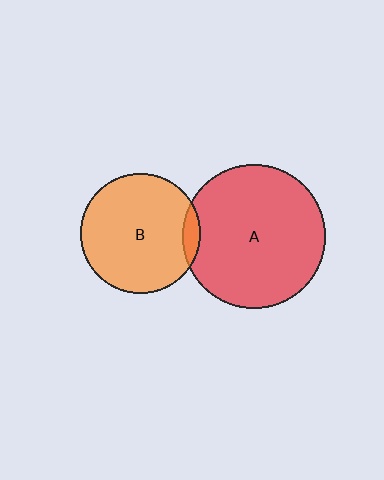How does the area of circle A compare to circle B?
Approximately 1.4 times.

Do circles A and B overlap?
Yes.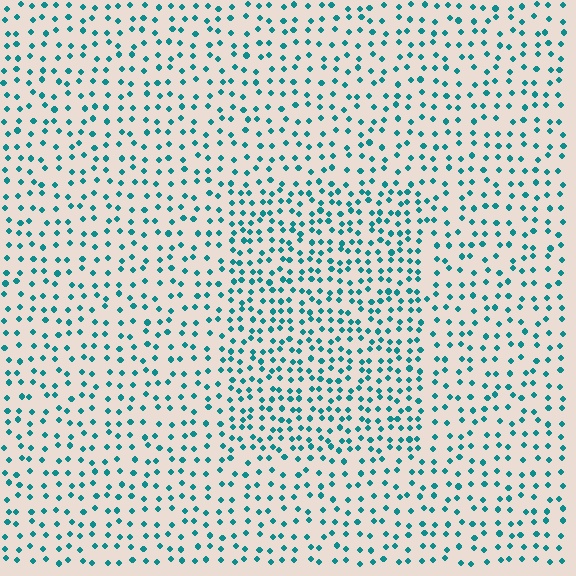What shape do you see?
I see a rectangle.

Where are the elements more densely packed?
The elements are more densely packed inside the rectangle boundary.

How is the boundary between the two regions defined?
The boundary is defined by a change in element density (approximately 1.6x ratio). All elements are the same color, size, and shape.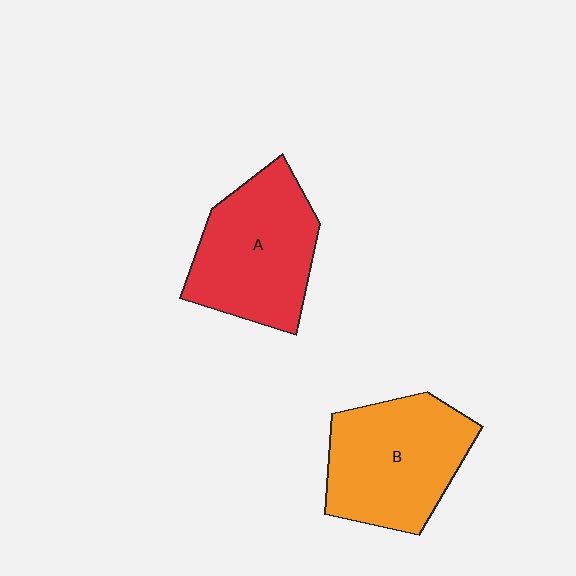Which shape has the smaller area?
Shape A (red).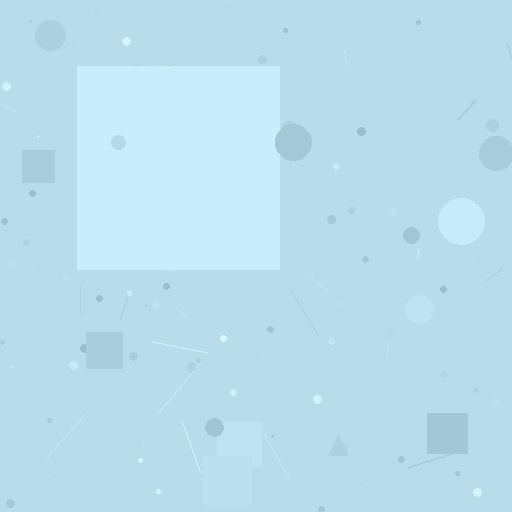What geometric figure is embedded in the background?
A square is embedded in the background.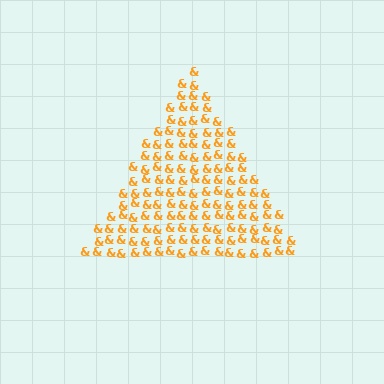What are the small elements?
The small elements are ampersands.